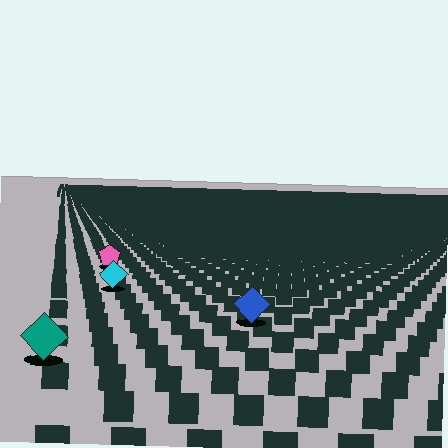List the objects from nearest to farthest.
From nearest to farthest: the teal diamond, the blue diamond, the cyan diamond, the pink pentagon.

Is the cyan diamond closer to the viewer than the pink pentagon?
Yes. The cyan diamond is closer — you can tell from the texture gradient: the ground texture is coarser near it.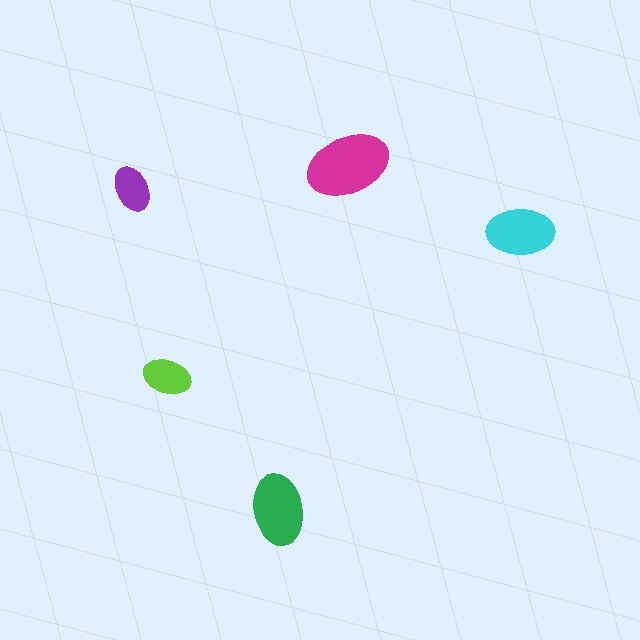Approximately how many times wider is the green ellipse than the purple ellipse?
About 1.5 times wider.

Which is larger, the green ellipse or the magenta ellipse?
The magenta one.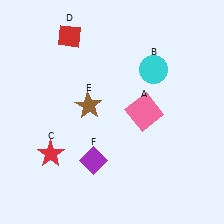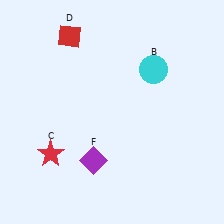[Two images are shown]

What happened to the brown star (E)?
The brown star (E) was removed in Image 2. It was in the top-left area of Image 1.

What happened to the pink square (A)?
The pink square (A) was removed in Image 2. It was in the top-right area of Image 1.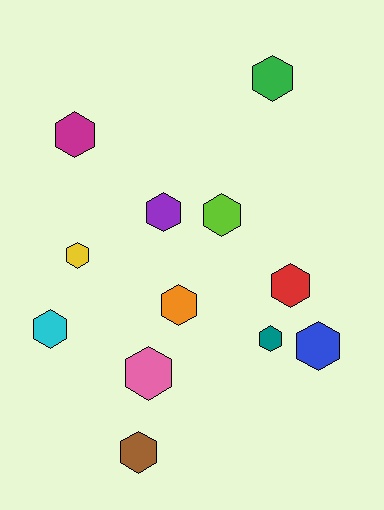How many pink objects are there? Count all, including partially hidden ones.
There is 1 pink object.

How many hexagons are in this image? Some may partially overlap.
There are 12 hexagons.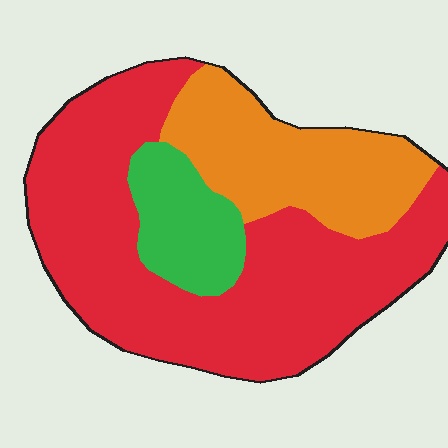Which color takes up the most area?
Red, at roughly 60%.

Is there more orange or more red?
Red.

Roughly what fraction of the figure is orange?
Orange covers 26% of the figure.